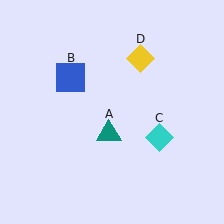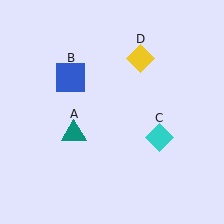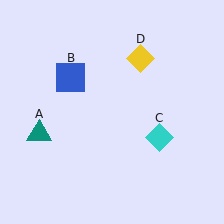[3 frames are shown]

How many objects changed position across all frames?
1 object changed position: teal triangle (object A).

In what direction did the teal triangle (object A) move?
The teal triangle (object A) moved left.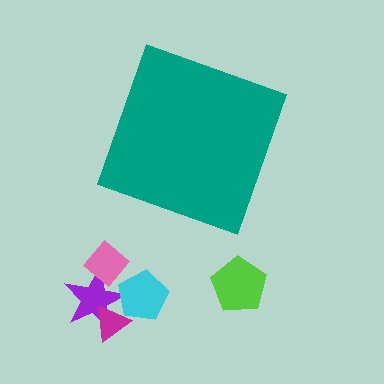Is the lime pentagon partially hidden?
No, the lime pentagon is fully visible.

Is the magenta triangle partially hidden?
No, the magenta triangle is fully visible.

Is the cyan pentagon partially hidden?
No, the cyan pentagon is fully visible.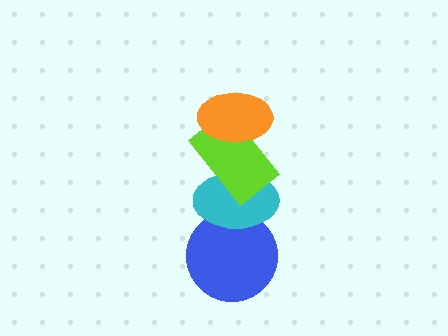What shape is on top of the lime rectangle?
The orange ellipse is on top of the lime rectangle.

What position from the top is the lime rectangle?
The lime rectangle is 2nd from the top.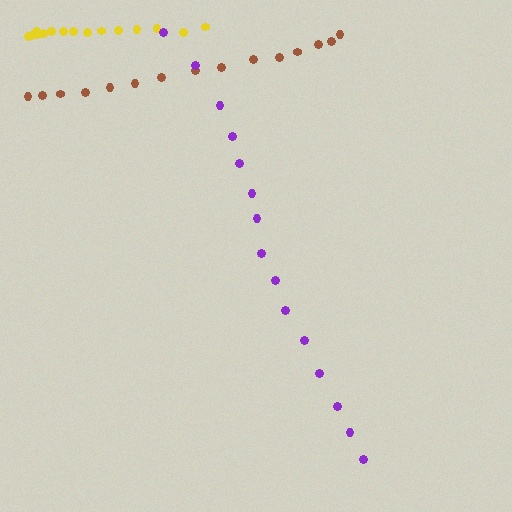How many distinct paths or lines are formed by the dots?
There are 3 distinct paths.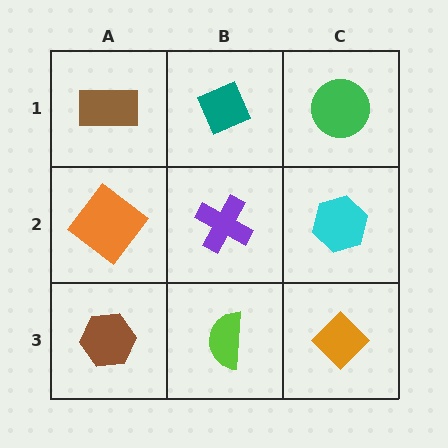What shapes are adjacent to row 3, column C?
A cyan hexagon (row 2, column C), a lime semicircle (row 3, column B).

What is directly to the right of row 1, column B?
A green circle.